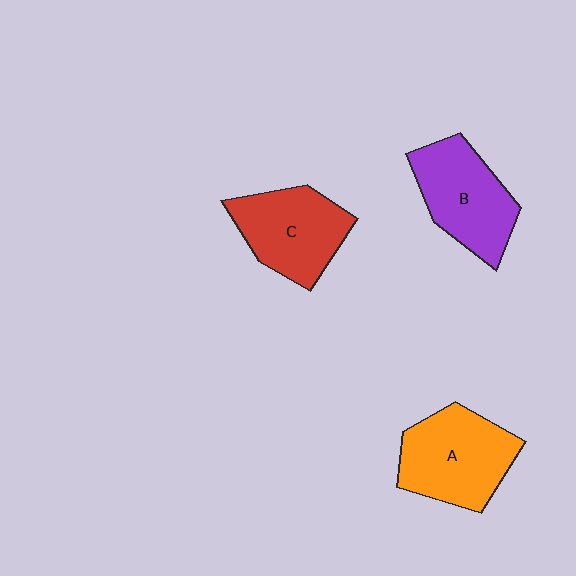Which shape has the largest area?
Shape A (orange).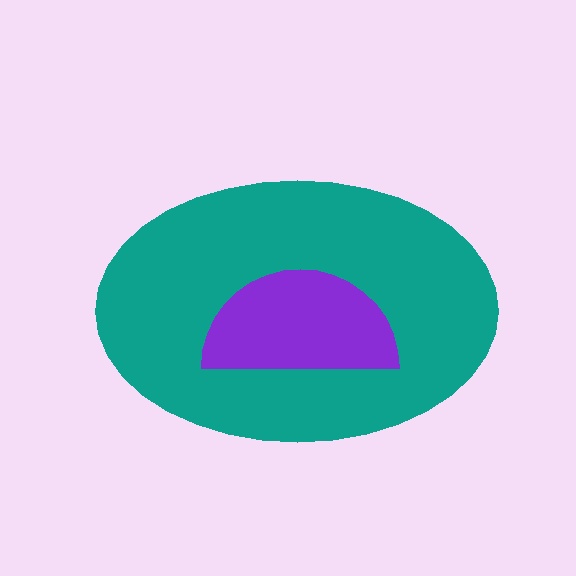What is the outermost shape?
The teal ellipse.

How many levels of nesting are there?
2.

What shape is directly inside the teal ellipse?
The purple semicircle.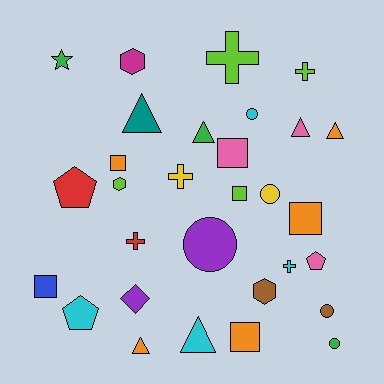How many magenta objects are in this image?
There is 1 magenta object.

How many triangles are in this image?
There are 6 triangles.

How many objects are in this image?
There are 30 objects.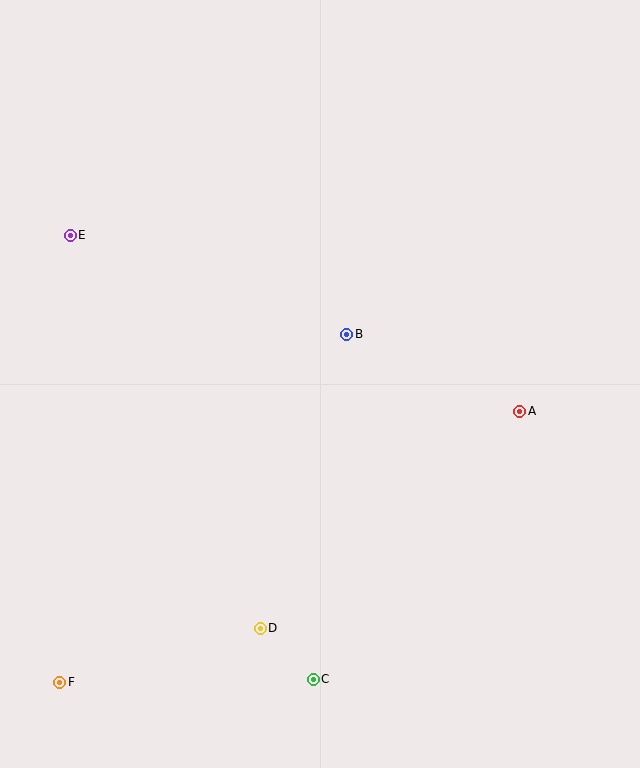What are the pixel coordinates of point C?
Point C is at (313, 679).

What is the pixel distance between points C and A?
The distance between C and A is 338 pixels.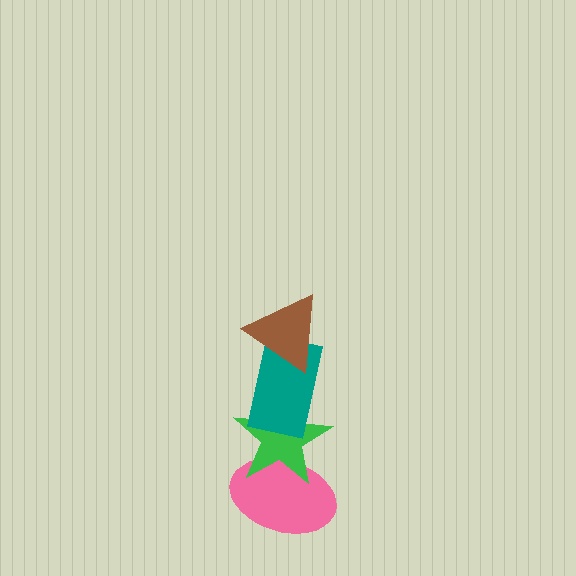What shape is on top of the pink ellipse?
The green star is on top of the pink ellipse.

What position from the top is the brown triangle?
The brown triangle is 1st from the top.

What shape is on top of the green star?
The teal rectangle is on top of the green star.